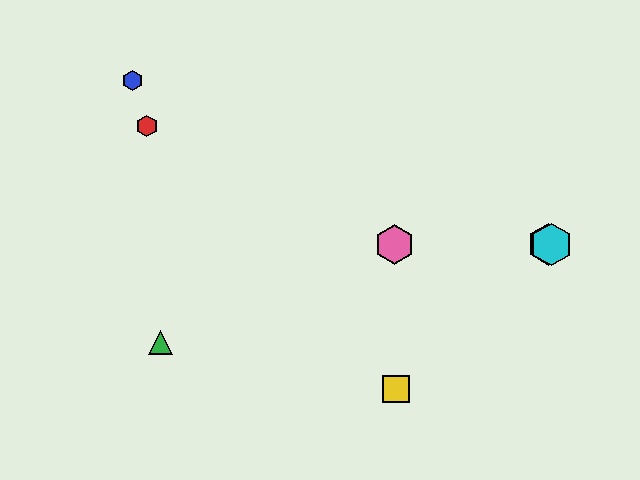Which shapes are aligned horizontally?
The purple hexagon, the orange hexagon, the cyan hexagon, the pink hexagon are aligned horizontally.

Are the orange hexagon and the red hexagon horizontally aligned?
No, the orange hexagon is at y≈244 and the red hexagon is at y≈126.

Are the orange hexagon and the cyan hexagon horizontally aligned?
Yes, both are at y≈244.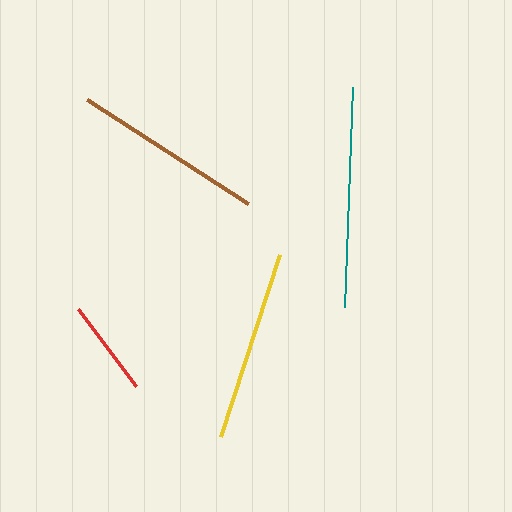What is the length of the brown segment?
The brown segment is approximately 191 pixels long.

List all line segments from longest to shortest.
From longest to shortest: teal, brown, yellow, red.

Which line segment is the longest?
The teal line is the longest at approximately 221 pixels.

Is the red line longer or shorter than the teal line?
The teal line is longer than the red line.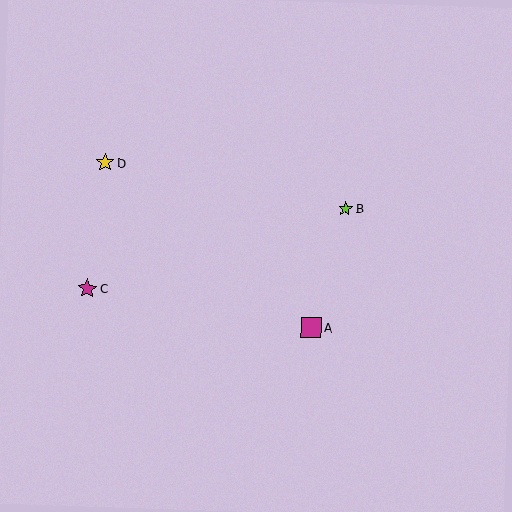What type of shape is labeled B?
Shape B is a lime star.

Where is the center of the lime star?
The center of the lime star is at (345, 209).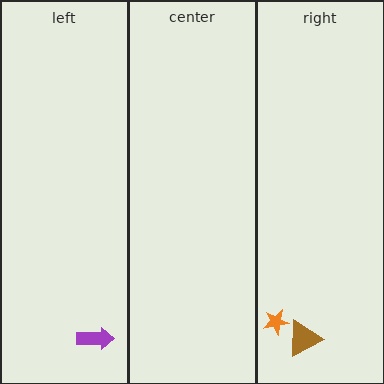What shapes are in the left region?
The purple arrow.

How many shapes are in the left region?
1.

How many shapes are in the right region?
2.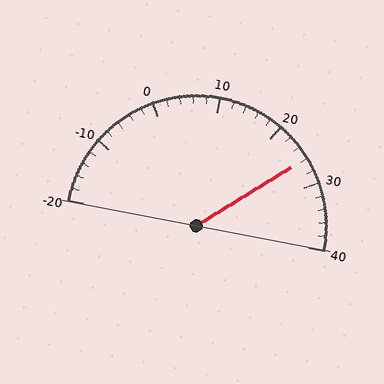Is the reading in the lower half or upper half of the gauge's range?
The reading is in the upper half of the range (-20 to 40).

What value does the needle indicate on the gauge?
The needle indicates approximately 26.